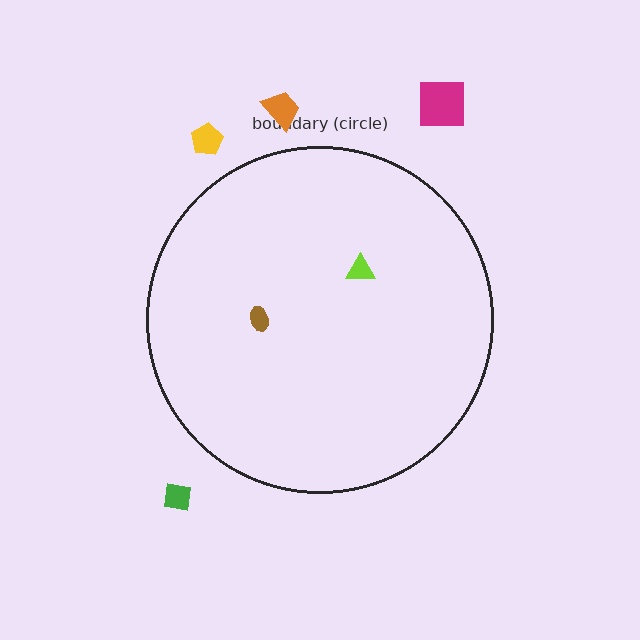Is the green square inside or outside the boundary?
Outside.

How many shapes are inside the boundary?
2 inside, 4 outside.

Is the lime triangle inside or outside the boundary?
Inside.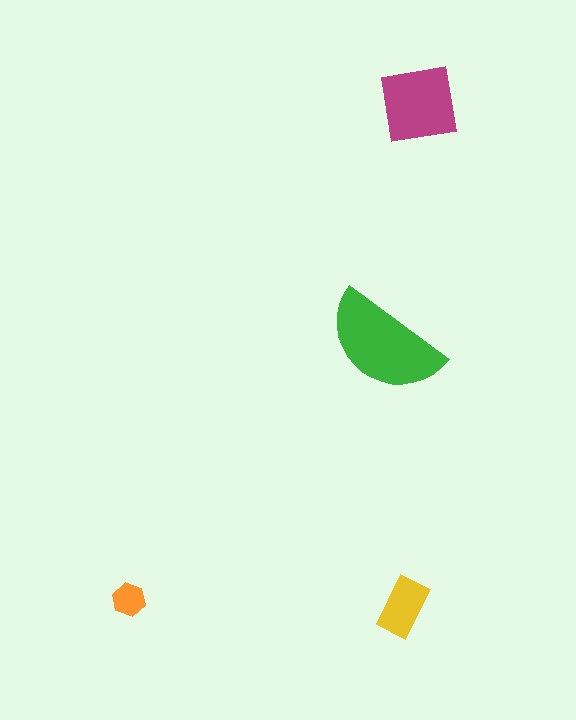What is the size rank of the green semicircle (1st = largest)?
1st.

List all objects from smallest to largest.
The orange hexagon, the yellow rectangle, the magenta square, the green semicircle.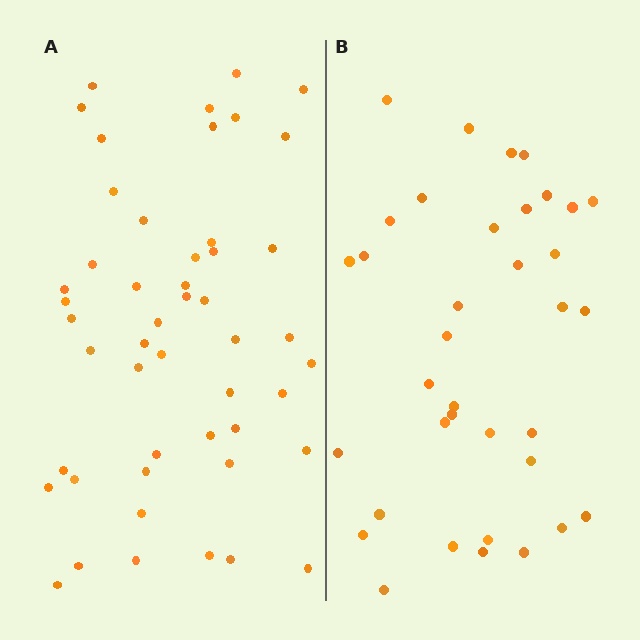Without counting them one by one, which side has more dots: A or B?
Region A (the left region) has more dots.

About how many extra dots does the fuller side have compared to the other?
Region A has approximately 15 more dots than region B.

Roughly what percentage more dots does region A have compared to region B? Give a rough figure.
About 35% more.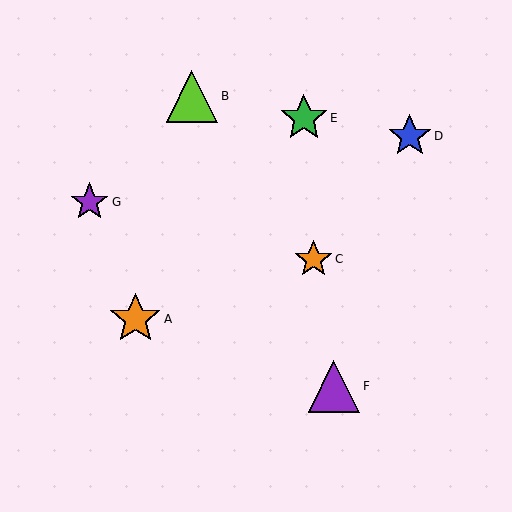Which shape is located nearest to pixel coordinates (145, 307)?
The orange star (labeled A) at (135, 319) is nearest to that location.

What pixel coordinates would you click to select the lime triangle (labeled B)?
Click at (192, 96) to select the lime triangle B.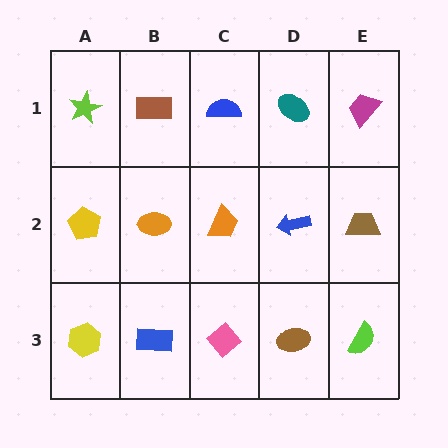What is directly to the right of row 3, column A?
A blue rectangle.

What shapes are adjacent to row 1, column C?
An orange trapezoid (row 2, column C), a brown rectangle (row 1, column B), a teal ellipse (row 1, column D).